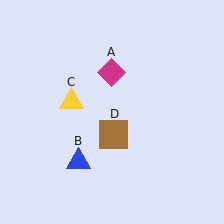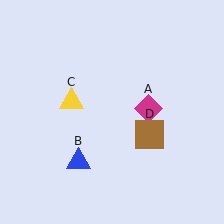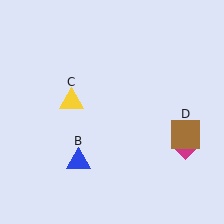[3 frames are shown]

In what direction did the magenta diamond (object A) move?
The magenta diamond (object A) moved down and to the right.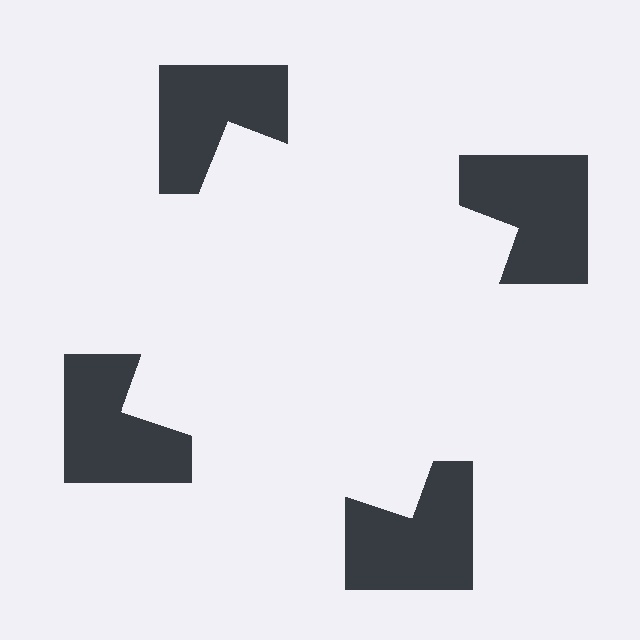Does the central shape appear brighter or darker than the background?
It typically appears slightly brighter than the background, even though no actual brightness change is drawn.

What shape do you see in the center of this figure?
An illusory square — its edges are inferred from the aligned wedge cuts in the notched squares, not physically drawn.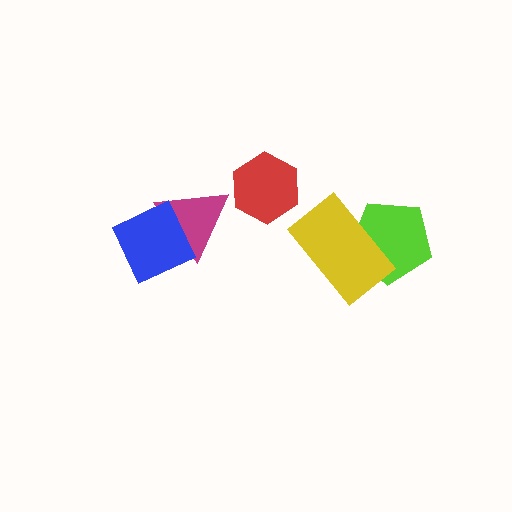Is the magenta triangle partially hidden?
Yes, it is partially covered by another shape.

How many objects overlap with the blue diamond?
1 object overlaps with the blue diamond.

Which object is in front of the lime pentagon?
The yellow rectangle is in front of the lime pentagon.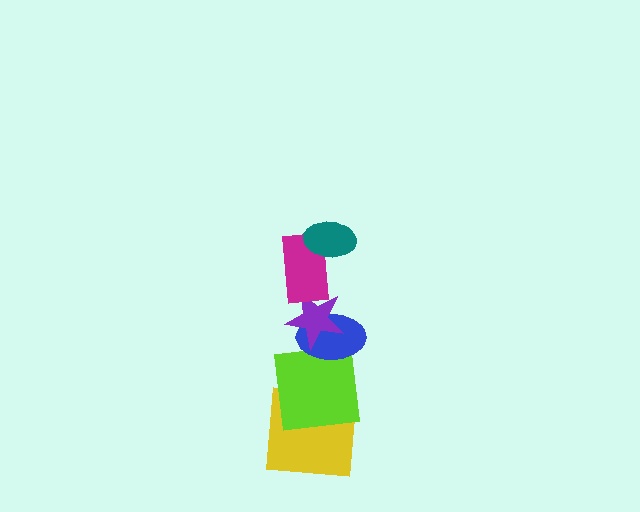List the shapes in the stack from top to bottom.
From top to bottom: the teal ellipse, the magenta rectangle, the purple star, the blue ellipse, the lime square, the yellow square.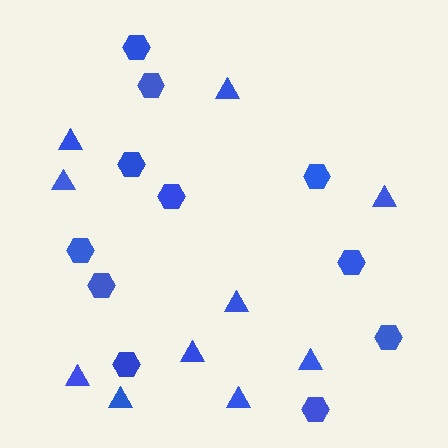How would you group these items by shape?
There are 2 groups: one group of triangles (10) and one group of hexagons (11).